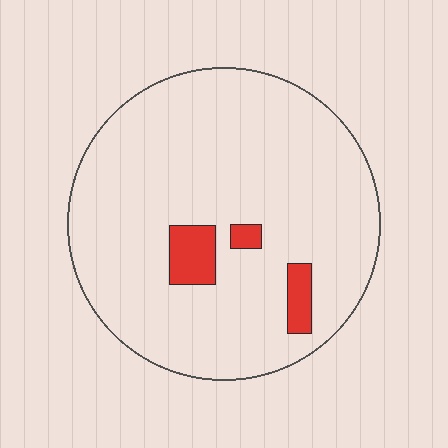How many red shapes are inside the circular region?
3.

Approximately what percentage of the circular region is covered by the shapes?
Approximately 5%.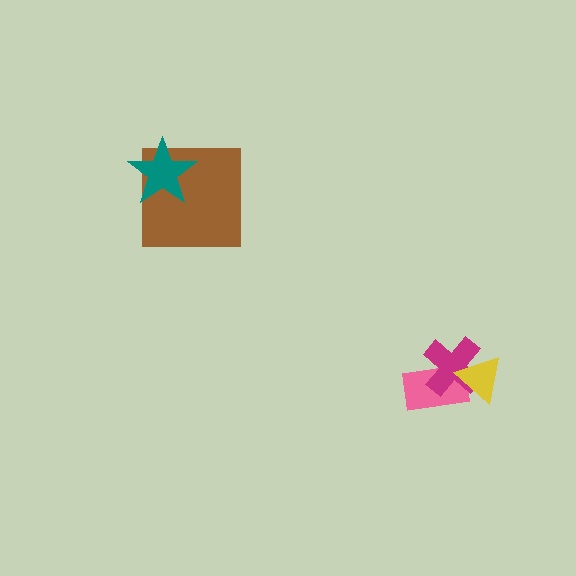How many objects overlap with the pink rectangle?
2 objects overlap with the pink rectangle.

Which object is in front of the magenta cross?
The yellow triangle is in front of the magenta cross.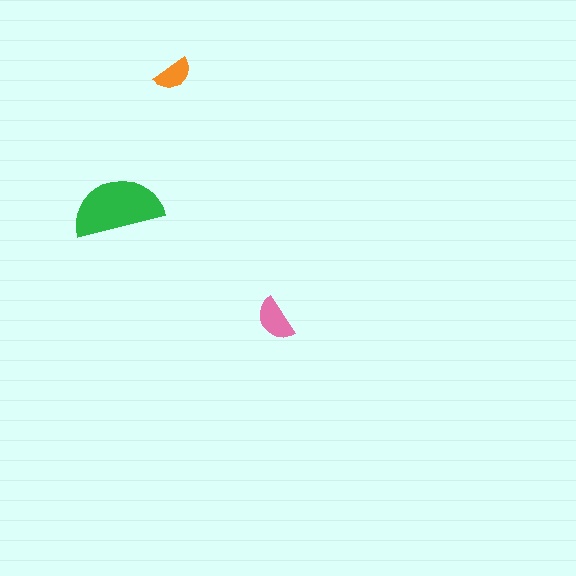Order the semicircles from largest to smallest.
the green one, the pink one, the orange one.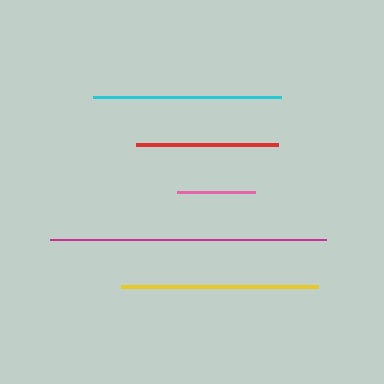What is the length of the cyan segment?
The cyan segment is approximately 188 pixels long.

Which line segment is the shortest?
The pink line is the shortest at approximately 78 pixels.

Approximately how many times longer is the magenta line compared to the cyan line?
The magenta line is approximately 1.5 times the length of the cyan line.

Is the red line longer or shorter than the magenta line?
The magenta line is longer than the red line.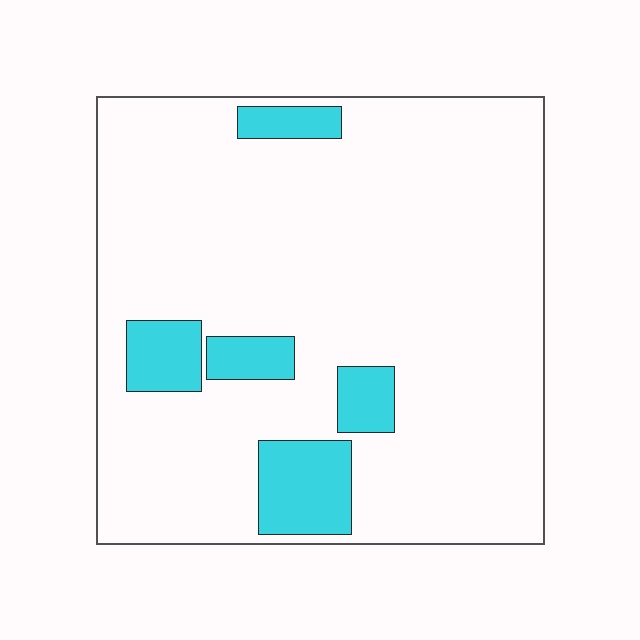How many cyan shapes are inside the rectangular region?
5.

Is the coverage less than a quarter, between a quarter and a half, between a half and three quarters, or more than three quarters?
Less than a quarter.